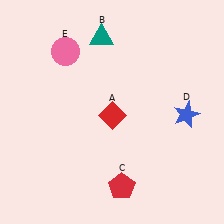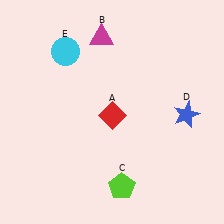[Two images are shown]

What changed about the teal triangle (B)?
In Image 1, B is teal. In Image 2, it changed to magenta.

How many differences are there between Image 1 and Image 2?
There are 3 differences between the two images.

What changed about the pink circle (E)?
In Image 1, E is pink. In Image 2, it changed to cyan.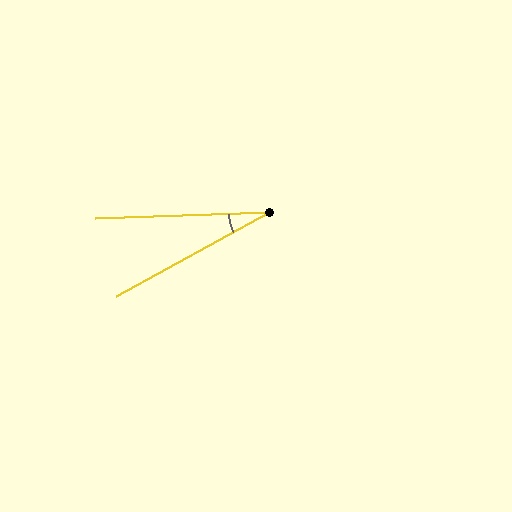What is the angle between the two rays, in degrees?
Approximately 27 degrees.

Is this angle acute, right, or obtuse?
It is acute.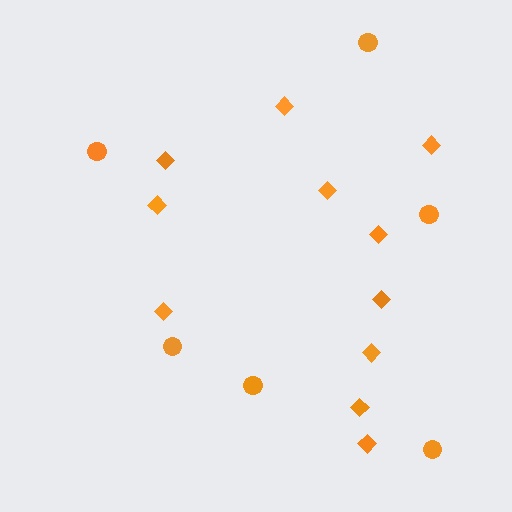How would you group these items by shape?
There are 2 groups: one group of circles (6) and one group of diamonds (11).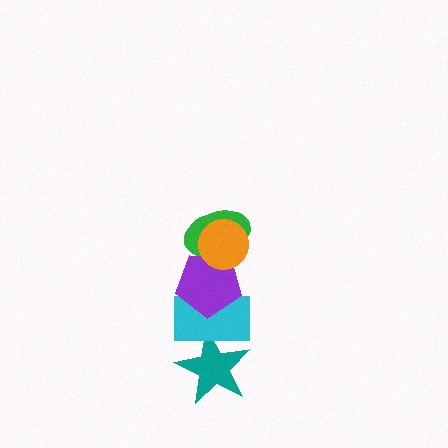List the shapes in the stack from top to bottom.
From top to bottom: the orange circle, the green ellipse, the purple pentagon, the cyan rectangle, the teal star.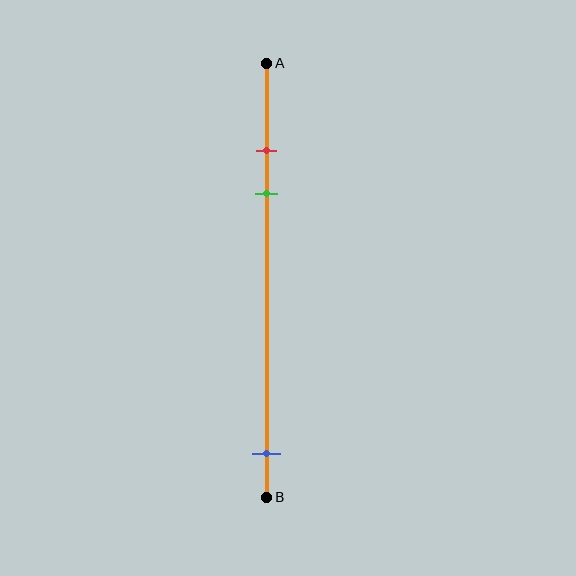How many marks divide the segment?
There are 3 marks dividing the segment.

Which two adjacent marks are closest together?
The red and green marks are the closest adjacent pair.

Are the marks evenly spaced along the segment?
No, the marks are not evenly spaced.